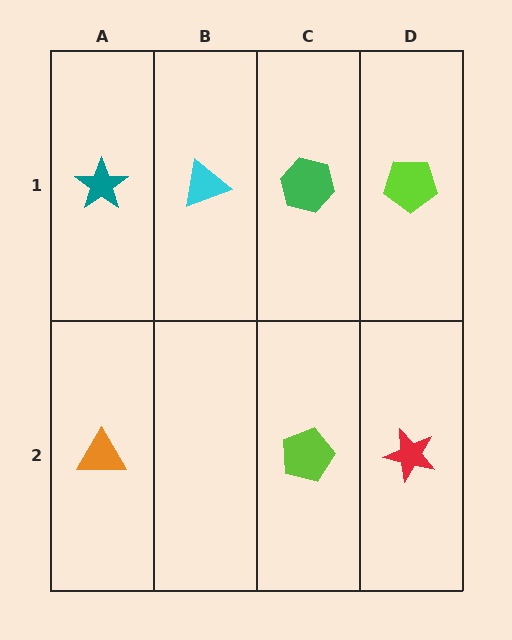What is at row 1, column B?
A cyan triangle.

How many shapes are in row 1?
4 shapes.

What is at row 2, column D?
A red star.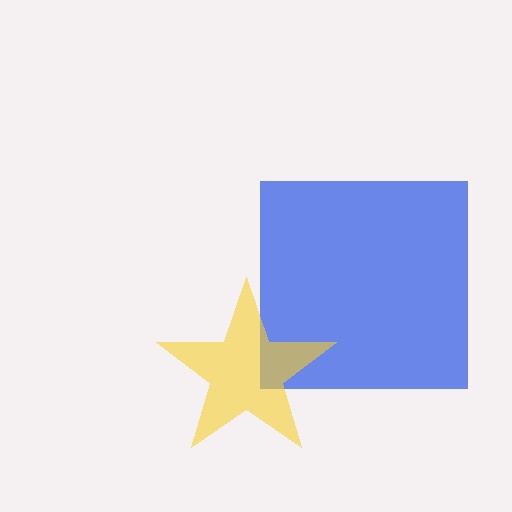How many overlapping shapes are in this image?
There are 2 overlapping shapes in the image.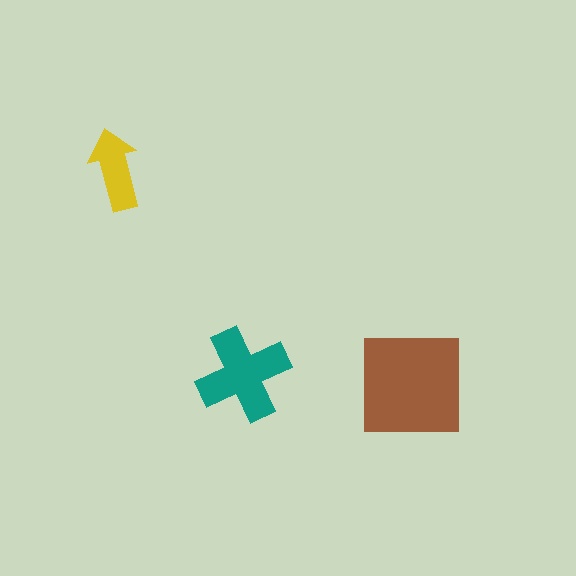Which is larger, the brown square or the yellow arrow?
The brown square.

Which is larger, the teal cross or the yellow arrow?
The teal cross.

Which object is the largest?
The brown square.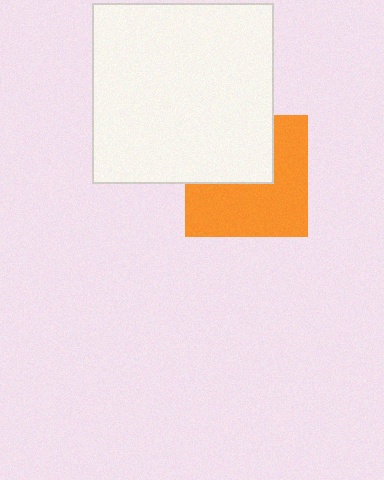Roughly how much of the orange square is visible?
About half of it is visible (roughly 60%).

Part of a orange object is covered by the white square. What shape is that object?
It is a square.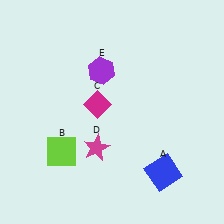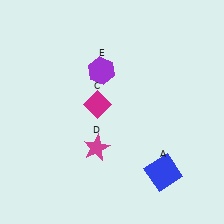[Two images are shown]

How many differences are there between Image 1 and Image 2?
There is 1 difference between the two images.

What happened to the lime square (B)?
The lime square (B) was removed in Image 2. It was in the bottom-left area of Image 1.